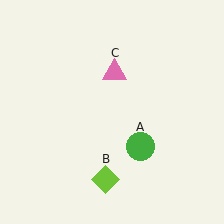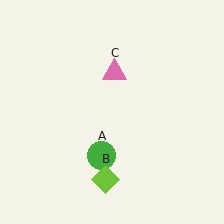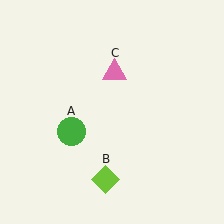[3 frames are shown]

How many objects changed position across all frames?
1 object changed position: green circle (object A).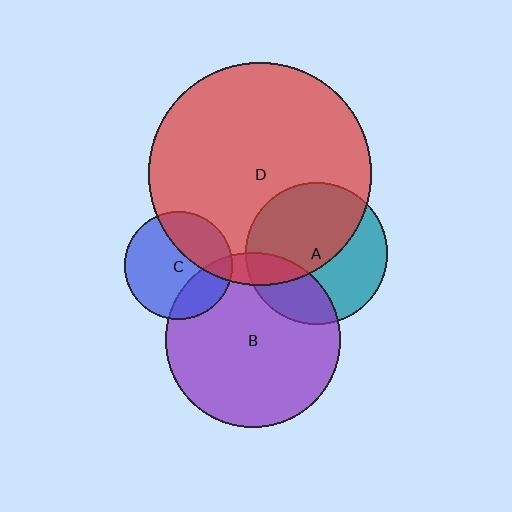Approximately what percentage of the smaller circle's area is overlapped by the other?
Approximately 25%.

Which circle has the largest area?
Circle D (red).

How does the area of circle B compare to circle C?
Approximately 2.6 times.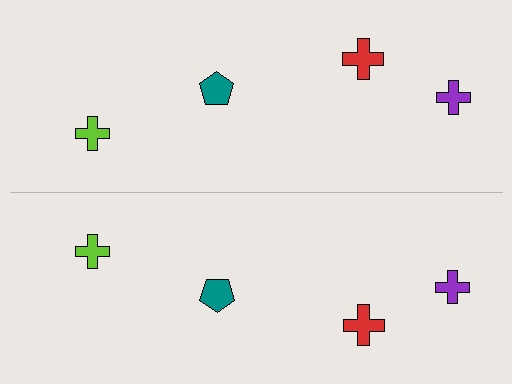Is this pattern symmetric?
Yes, this pattern has bilateral (reflection) symmetry.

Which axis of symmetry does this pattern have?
The pattern has a horizontal axis of symmetry running through the center of the image.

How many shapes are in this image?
There are 8 shapes in this image.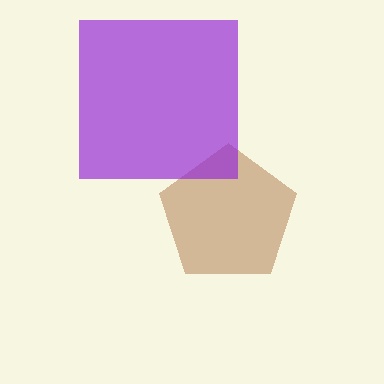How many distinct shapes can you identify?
There are 2 distinct shapes: a brown pentagon, a purple square.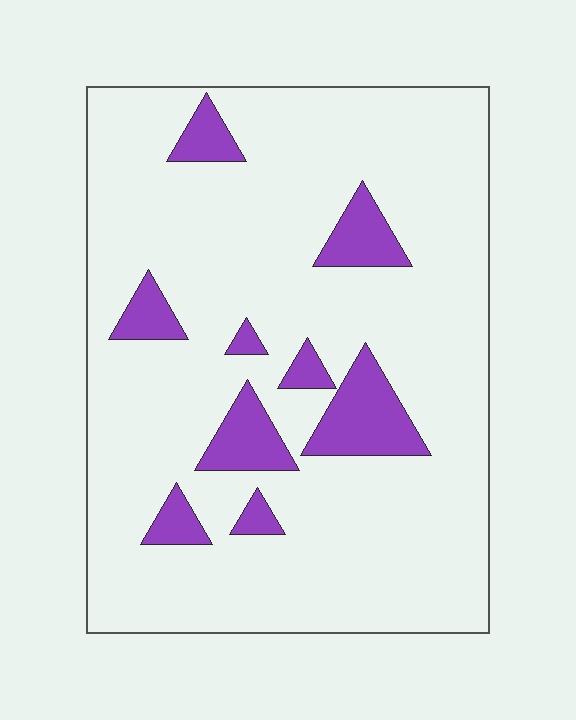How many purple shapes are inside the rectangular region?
9.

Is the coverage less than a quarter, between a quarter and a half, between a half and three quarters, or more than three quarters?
Less than a quarter.